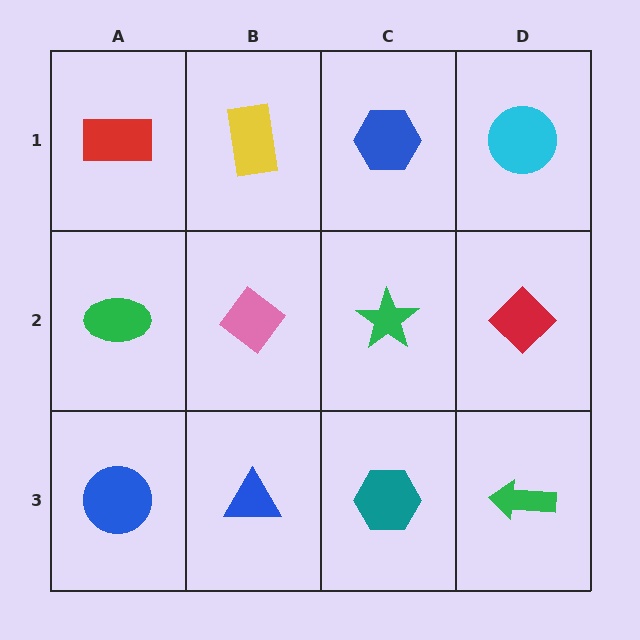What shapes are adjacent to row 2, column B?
A yellow rectangle (row 1, column B), a blue triangle (row 3, column B), a green ellipse (row 2, column A), a green star (row 2, column C).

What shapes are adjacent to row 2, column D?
A cyan circle (row 1, column D), a green arrow (row 3, column D), a green star (row 2, column C).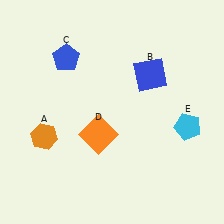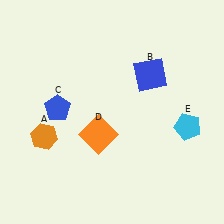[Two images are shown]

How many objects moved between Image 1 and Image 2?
1 object moved between the two images.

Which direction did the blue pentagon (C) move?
The blue pentagon (C) moved down.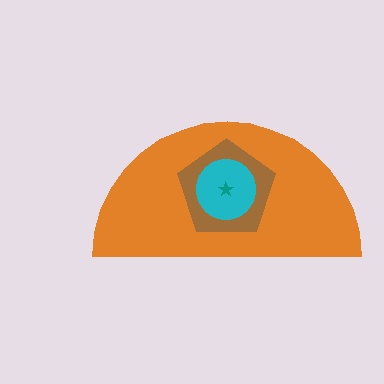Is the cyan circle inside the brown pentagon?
Yes.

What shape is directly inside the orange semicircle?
The brown pentagon.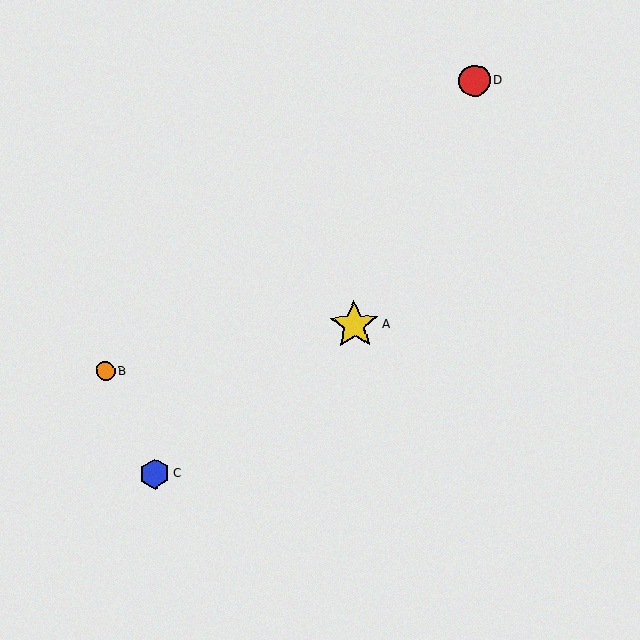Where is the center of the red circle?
The center of the red circle is at (475, 81).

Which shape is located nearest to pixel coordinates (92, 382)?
The orange circle (labeled B) at (105, 371) is nearest to that location.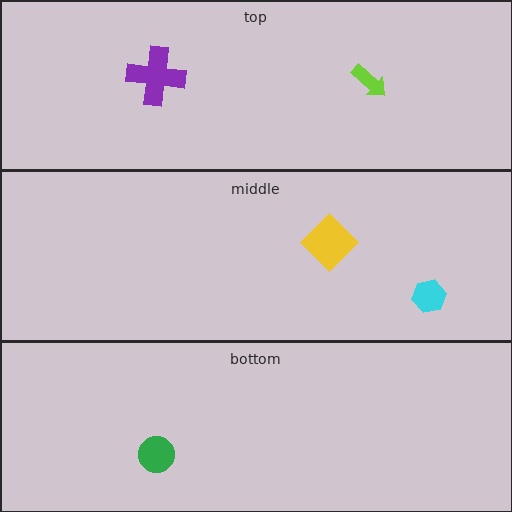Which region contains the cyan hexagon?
The middle region.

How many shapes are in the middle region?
2.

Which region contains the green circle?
The bottom region.